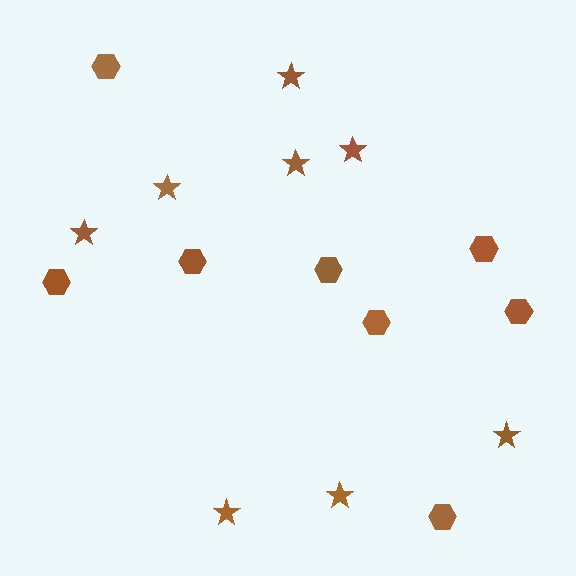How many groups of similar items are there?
There are 2 groups: one group of stars (8) and one group of hexagons (8).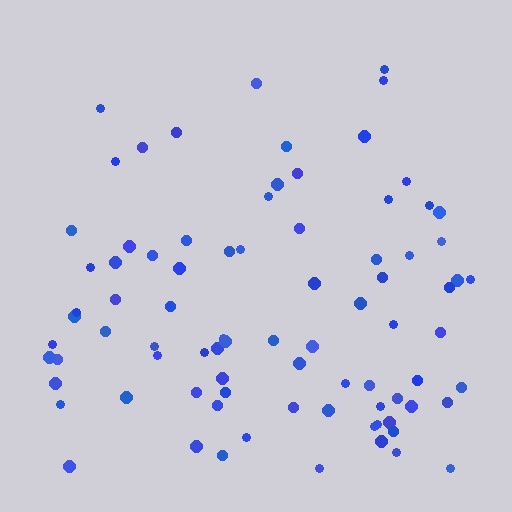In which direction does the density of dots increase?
From top to bottom, with the bottom side densest.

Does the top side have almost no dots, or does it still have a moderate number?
Still a moderate number, just noticeably fewer than the bottom.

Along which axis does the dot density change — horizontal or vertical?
Vertical.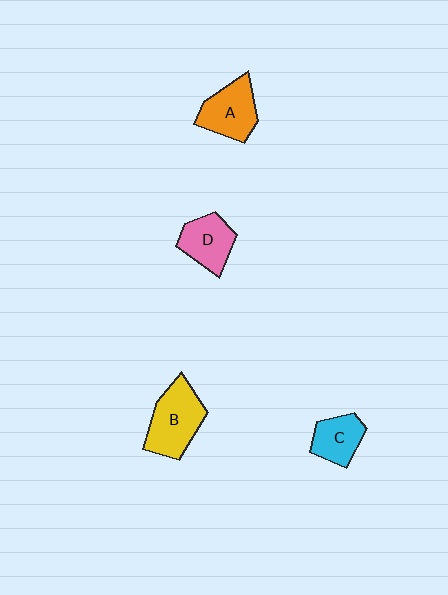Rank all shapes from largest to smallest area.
From largest to smallest: B (yellow), A (orange), D (pink), C (cyan).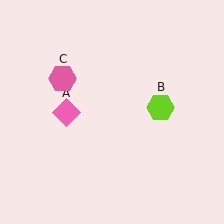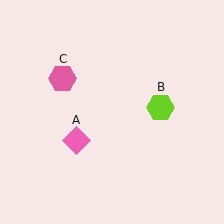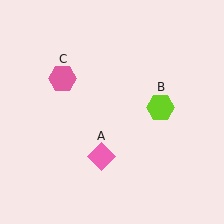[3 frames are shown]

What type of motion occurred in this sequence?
The pink diamond (object A) rotated counterclockwise around the center of the scene.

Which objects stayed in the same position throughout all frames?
Lime hexagon (object B) and pink hexagon (object C) remained stationary.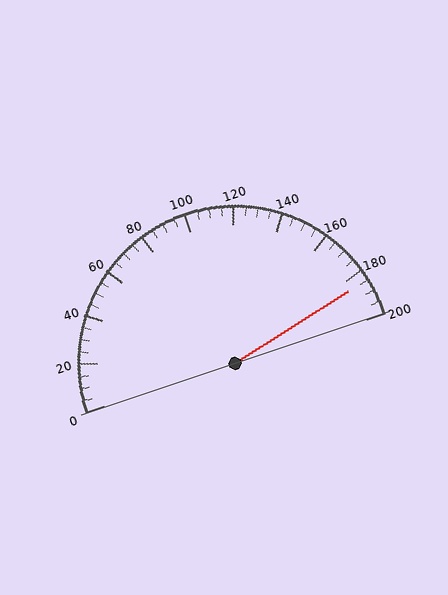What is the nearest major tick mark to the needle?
The nearest major tick mark is 180.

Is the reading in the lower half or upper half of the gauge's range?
The reading is in the upper half of the range (0 to 200).